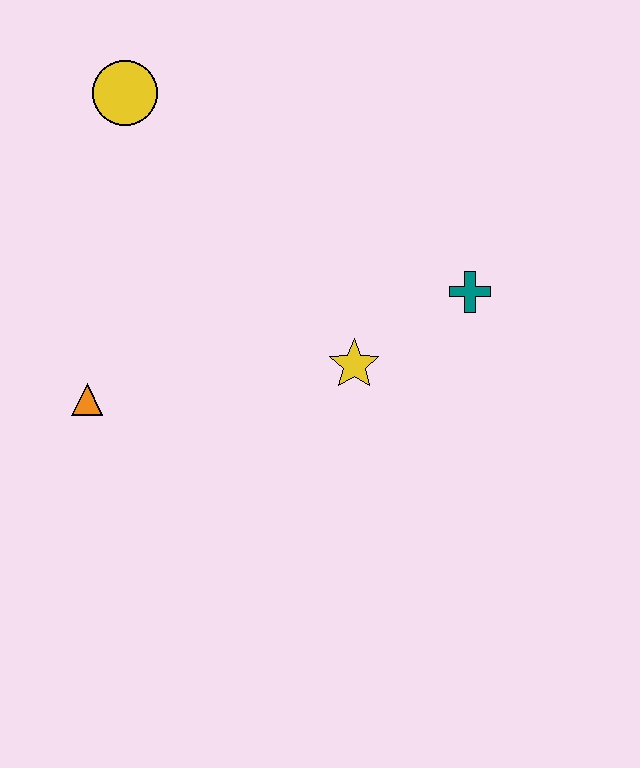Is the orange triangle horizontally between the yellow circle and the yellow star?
No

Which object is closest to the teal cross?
The yellow star is closest to the teal cross.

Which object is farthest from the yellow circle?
The teal cross is farthest from the yellow circle.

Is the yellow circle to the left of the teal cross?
Yes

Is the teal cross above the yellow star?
Yes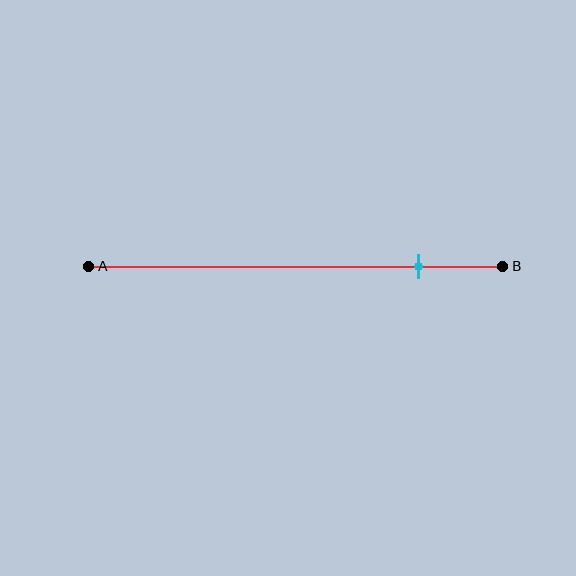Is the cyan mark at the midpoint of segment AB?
No, the mark is at about 80% from A, not at the 50% midpoint.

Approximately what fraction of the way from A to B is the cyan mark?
The cyan mark is approximately 80% of the way from A to B.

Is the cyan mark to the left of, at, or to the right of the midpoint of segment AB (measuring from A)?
The cyan mark is to the right of the midpoint of segment AB.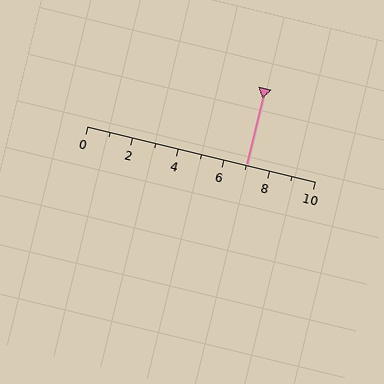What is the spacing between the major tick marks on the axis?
The major ticks are spaced 2 apart.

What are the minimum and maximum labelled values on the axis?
The axis runs from 0 to 10.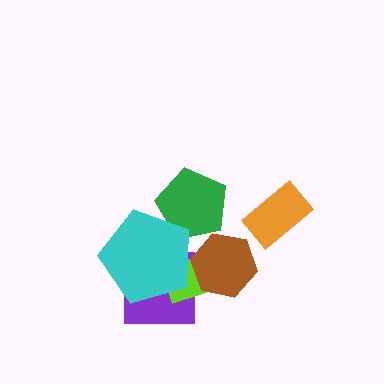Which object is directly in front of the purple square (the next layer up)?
The lime rectangle is directly in front of the purple square.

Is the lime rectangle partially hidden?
Yes, it is partially covered by another shape.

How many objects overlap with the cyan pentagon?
3 objects overlap with the cyan pentagon.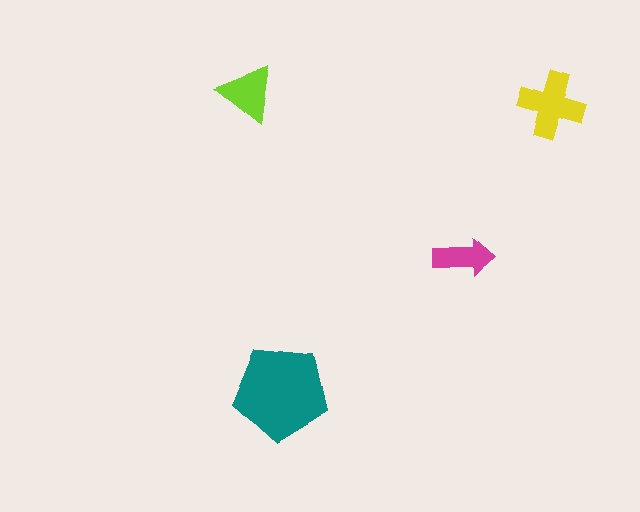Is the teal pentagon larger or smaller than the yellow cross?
Larger.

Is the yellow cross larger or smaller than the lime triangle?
Larger.